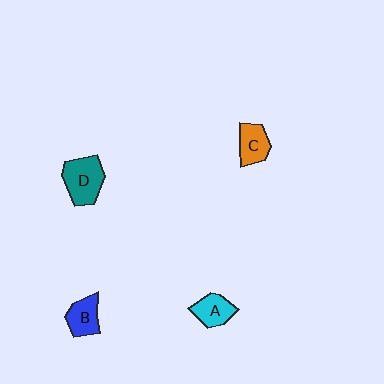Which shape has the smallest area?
Shape A (cyan).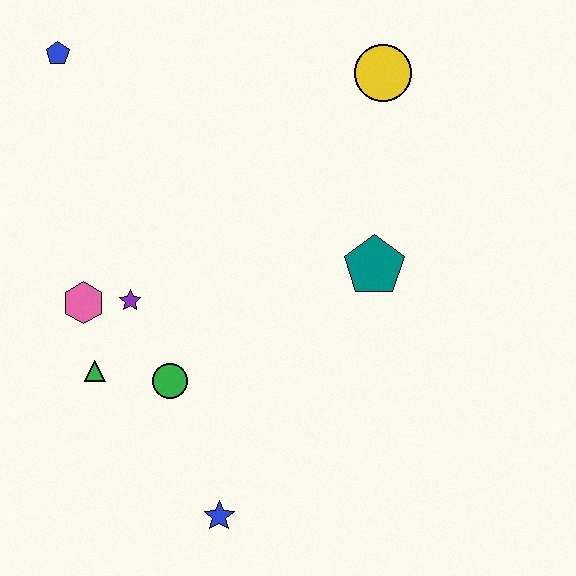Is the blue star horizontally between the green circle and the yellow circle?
Yes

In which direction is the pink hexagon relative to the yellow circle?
The pink hexagon is to the left of the yellow circle.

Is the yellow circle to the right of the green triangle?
Yes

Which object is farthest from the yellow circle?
The blue star is farthest from the yellow circle.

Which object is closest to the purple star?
The pink hexagon is closest to the purple star.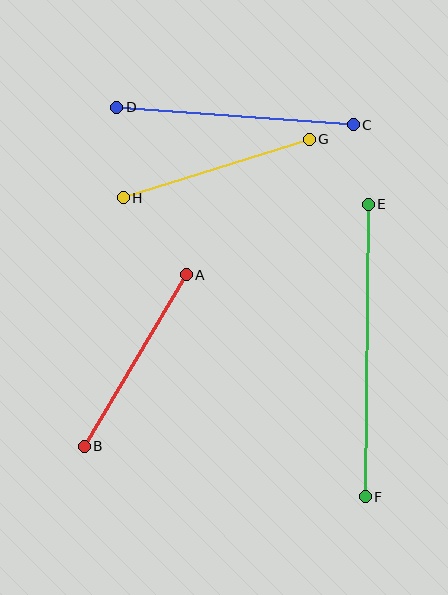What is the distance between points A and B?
The distance is approximately 199 pixels.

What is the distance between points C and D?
The distance is approximately 237 pixels.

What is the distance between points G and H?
The distance is approximately 195 pixels.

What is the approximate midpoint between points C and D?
The midpoint is at approximately (235, 116) pixels.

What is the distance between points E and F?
The distance is approximately 293 pixels.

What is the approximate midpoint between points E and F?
The midpoint is at approximately (367, 350) pixels.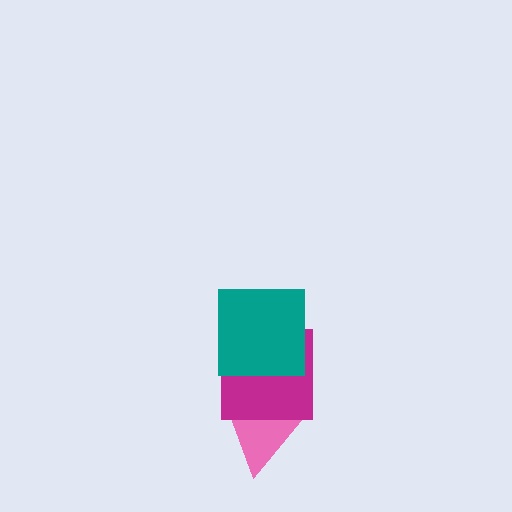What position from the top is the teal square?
The teal square is 1st from the top.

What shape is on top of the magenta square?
The teal square is on top of the magenta square.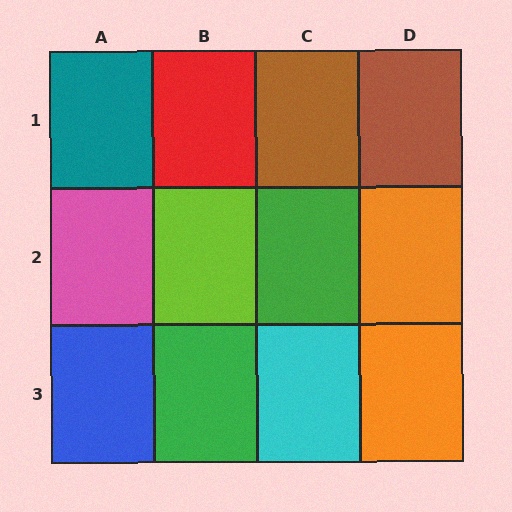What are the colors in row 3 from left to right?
Blue, green, cyan, orange.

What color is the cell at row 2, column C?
Green.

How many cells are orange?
2 cells are orange.